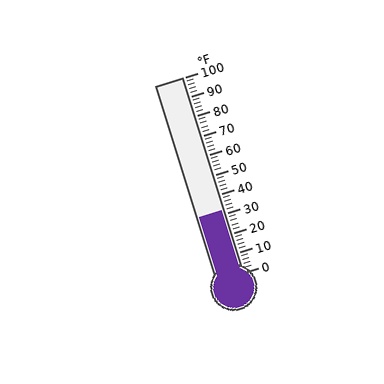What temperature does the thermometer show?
The thermometer shows approximately 32°F.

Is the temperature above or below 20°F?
The temperature is above 20°F.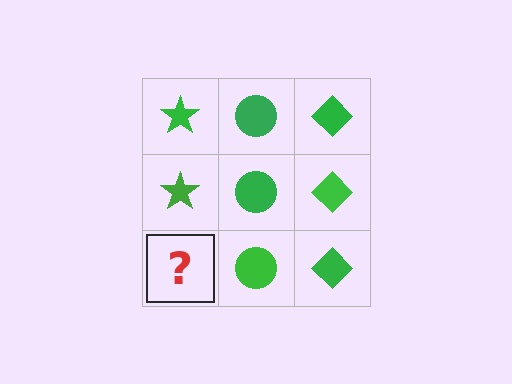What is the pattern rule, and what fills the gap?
The rule is that each column has a consistent shape. The gap should be filled with a green star.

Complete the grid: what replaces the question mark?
The question mark should be replaced with a green star.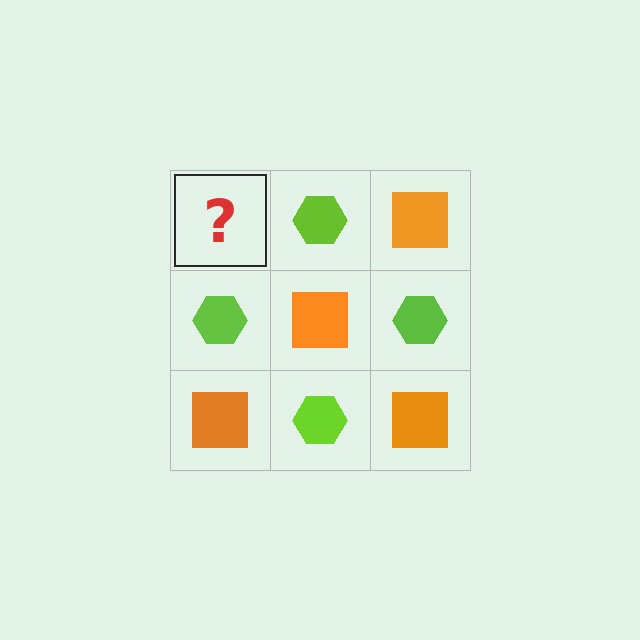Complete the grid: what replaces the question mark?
The question mark should be replaced with an orange square.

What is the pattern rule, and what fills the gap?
The rule is that it alternates orange square and lime hexagon in a checkerboard pattern. The gap should be filled with an orange square.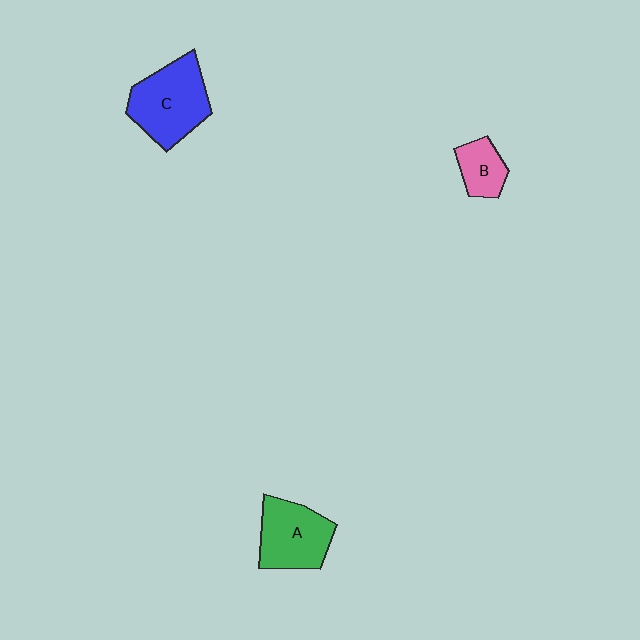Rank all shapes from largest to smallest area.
From largest to smallest: C (blue), A (green), B (pink).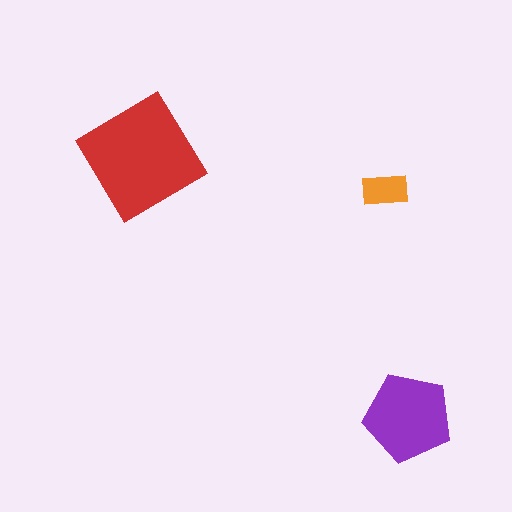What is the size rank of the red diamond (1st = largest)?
1st.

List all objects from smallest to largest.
The orange rectangle, the purple pentagon, the red diamond.